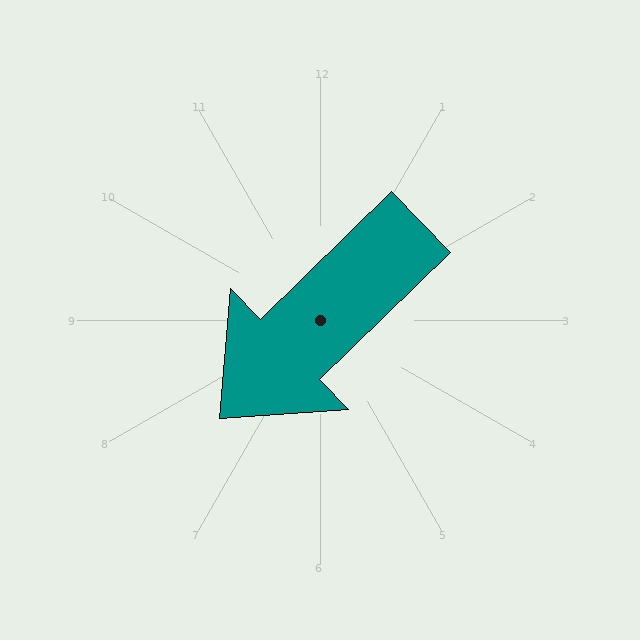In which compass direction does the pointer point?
Southwest.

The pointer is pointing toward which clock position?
Roughly 8 o'clock.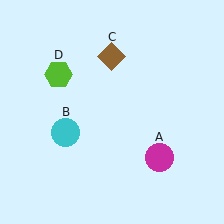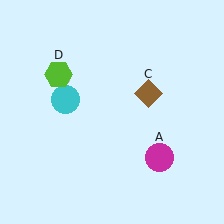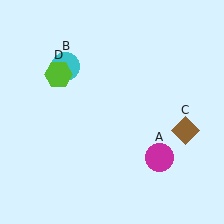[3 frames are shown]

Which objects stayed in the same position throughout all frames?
Magenta circle (object A) and lime hexagon (object D) remained stationary.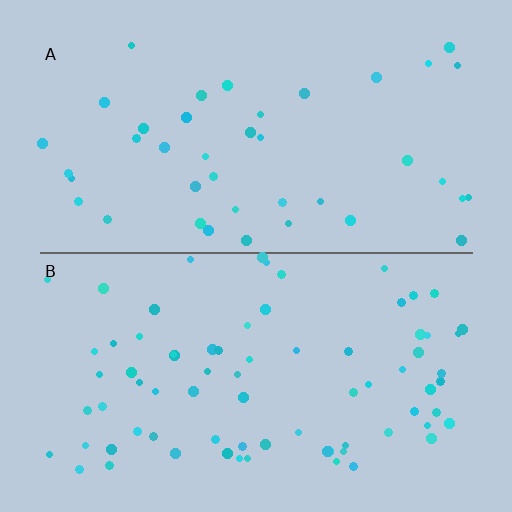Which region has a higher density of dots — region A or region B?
B (the bottom).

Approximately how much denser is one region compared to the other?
Approximately 1.9× — region B over region A.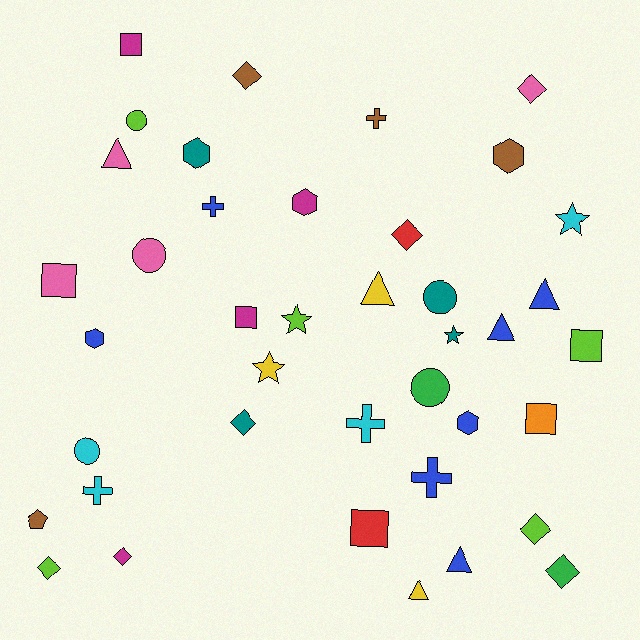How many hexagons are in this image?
There are 5 hexagons.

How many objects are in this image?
There are 40 objects.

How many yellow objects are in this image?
There are 3 yellow objects.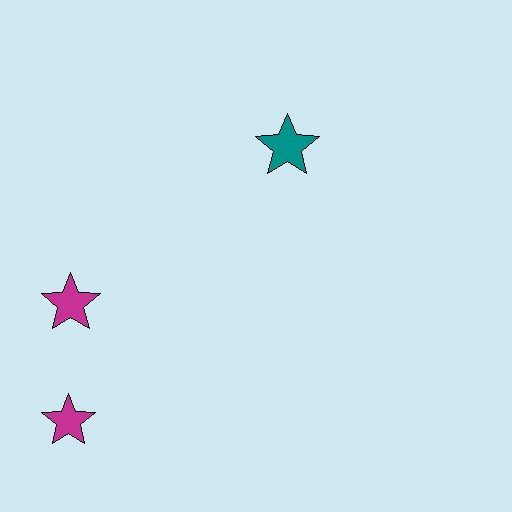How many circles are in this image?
There are no circles.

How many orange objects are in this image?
There are no orange objects.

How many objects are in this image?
There are 3 objects.